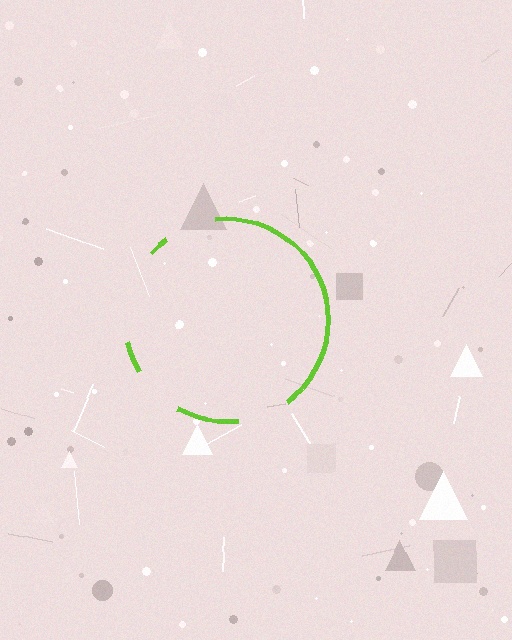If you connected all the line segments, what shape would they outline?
They would outline a circle.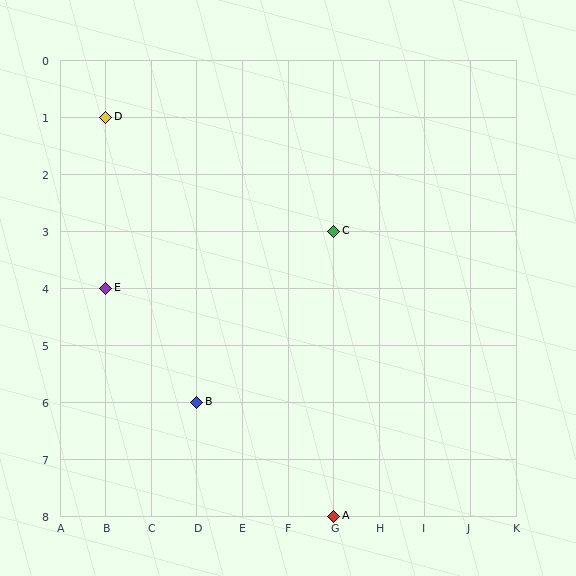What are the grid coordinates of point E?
Point E is at grid coordinates (B, 4).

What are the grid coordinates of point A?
Point A is at grid coordinates (G, 8).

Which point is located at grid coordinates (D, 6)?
Point B is at (D, 6).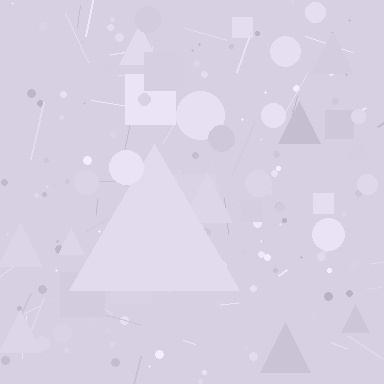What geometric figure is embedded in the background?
A triangle is embedded in the background.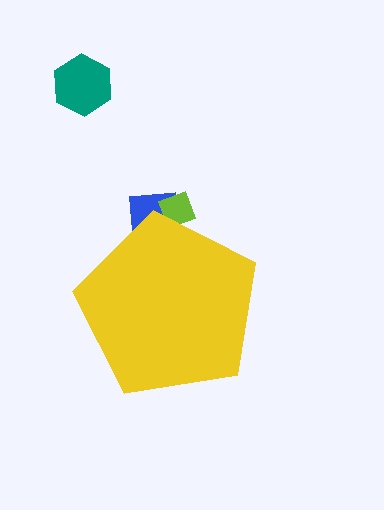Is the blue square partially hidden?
Yes, the blue square is partially hidden behind the yellow pentagon.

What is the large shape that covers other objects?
A yellow pentagon.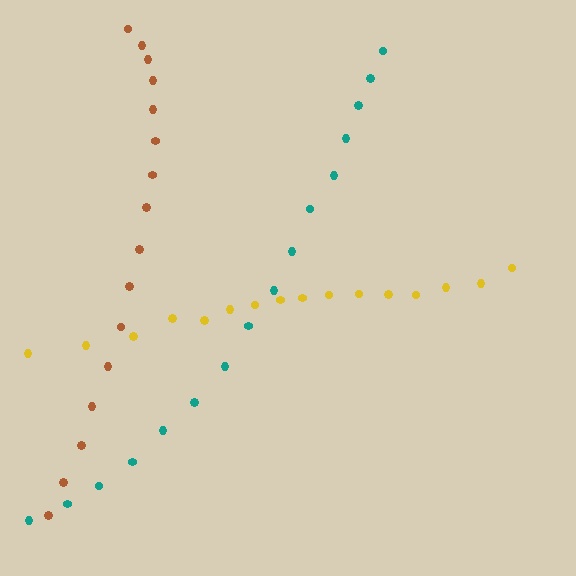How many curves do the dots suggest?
There are 3 distinct paths.